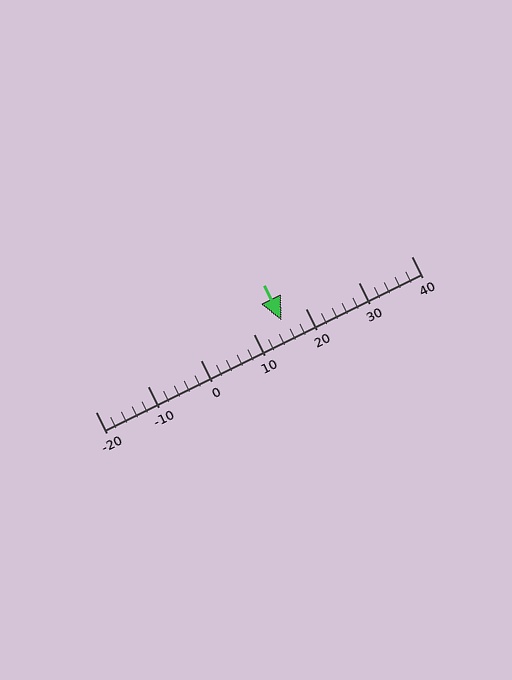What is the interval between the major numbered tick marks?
The major tick marks are spaced 10 units apart.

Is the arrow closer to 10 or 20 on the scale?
The arrow is closer to 20.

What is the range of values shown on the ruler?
The ruler shows values from -20 to 40.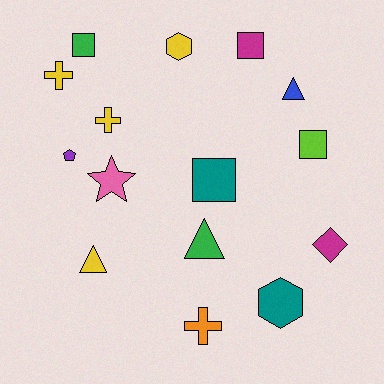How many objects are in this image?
There are 15 objects.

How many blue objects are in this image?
There is 1 blue object.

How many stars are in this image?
There is 1 star.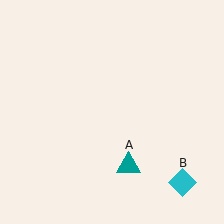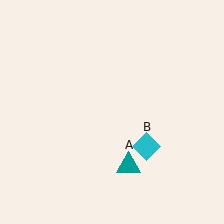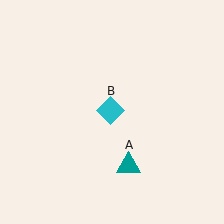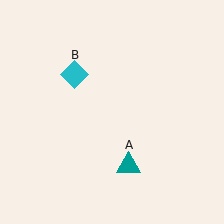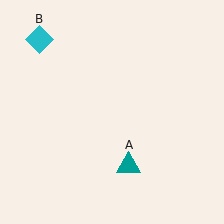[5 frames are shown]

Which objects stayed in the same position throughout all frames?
Teal triangle (object A) remained stationary.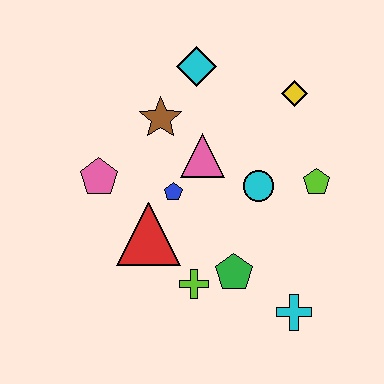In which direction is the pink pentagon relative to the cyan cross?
The pink pentagon is to the left of the cyan cross.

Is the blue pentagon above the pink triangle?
No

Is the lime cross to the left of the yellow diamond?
Yes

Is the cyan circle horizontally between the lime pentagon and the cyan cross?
No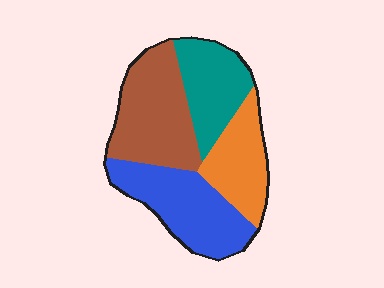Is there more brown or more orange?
Brown.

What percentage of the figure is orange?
Orange covers 20% of the figure.